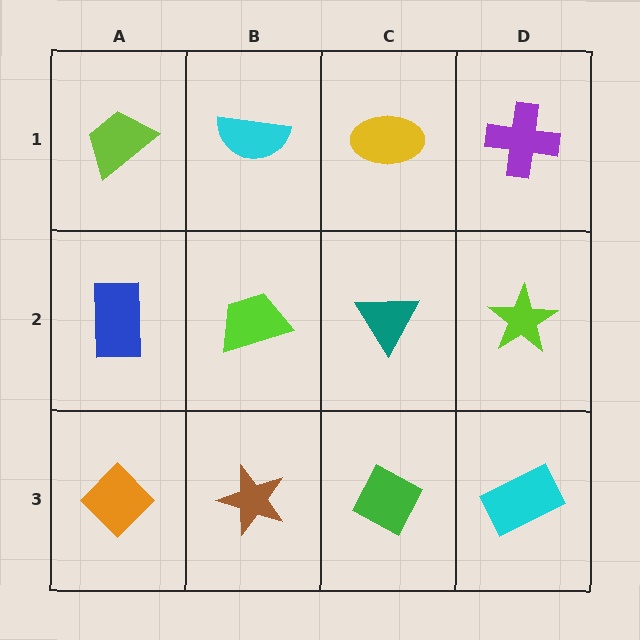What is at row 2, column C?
A teal triangle.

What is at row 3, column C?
A green diamond.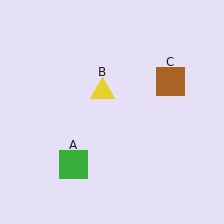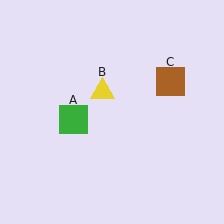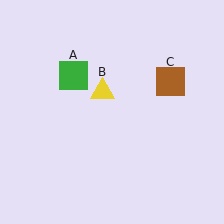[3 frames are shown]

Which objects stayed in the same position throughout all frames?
Yellow triangle (object B) and brown square (object C) remained stationary.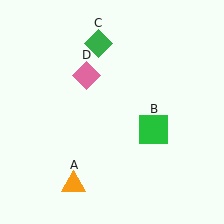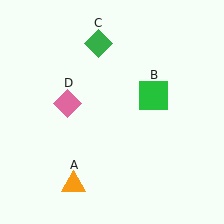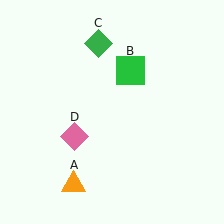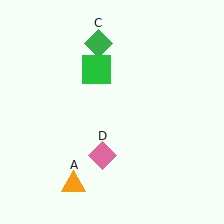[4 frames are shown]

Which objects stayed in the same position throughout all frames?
Orange triangle (object A) and green diamond (object C) remained stationary.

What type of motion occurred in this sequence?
The green square (object B), pink diamond (object D) rotated counterclockwise around the center of the scene.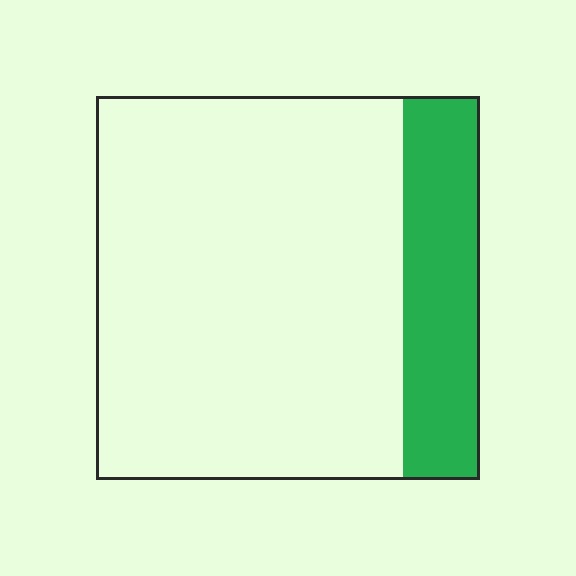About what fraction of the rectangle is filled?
About one fifth (1/5).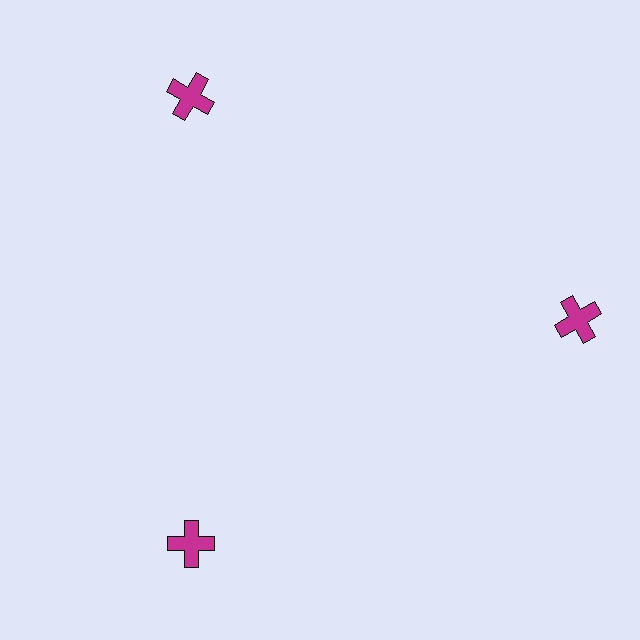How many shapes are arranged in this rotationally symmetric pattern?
There are 3 shapes, arranged in 3 groups of 1.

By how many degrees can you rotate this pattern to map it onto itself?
The pattern maps onto itself every 120 degrees of rotation.